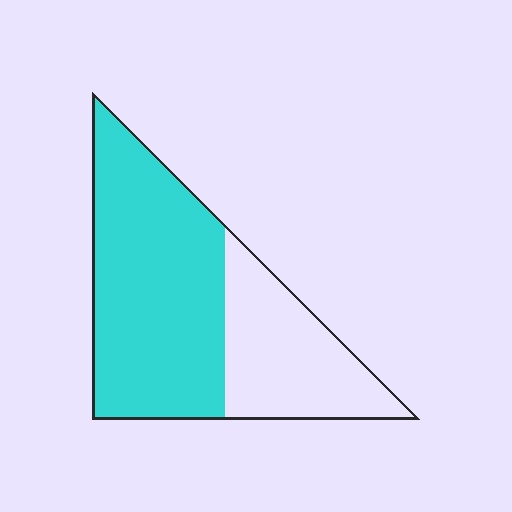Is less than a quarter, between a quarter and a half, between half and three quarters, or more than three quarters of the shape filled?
Between half and three quarters.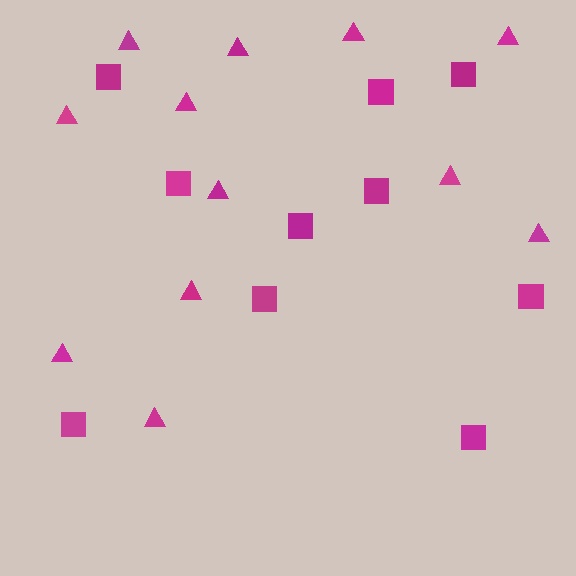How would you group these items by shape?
There are 2 groups: one group of squares (10) and one group of triangles (12).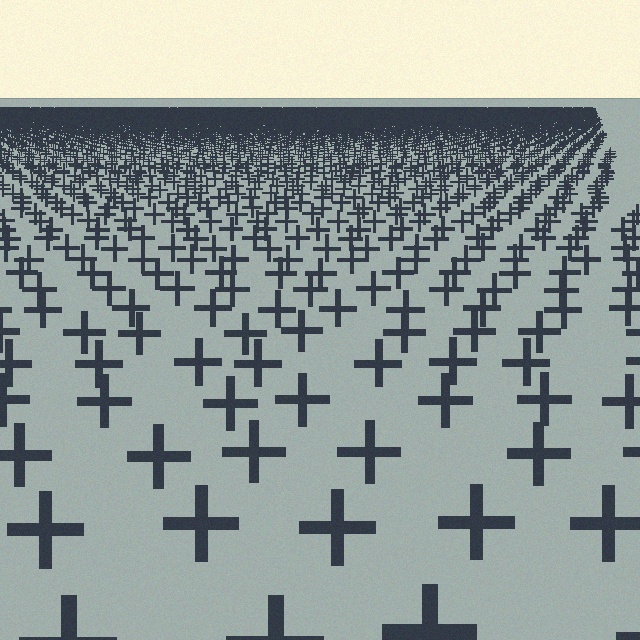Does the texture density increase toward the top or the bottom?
Density increases toward the top.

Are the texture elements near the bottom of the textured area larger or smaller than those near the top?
Larger. Near the bottom, elements are closer to the viewer and appear at a bigger on-screen size.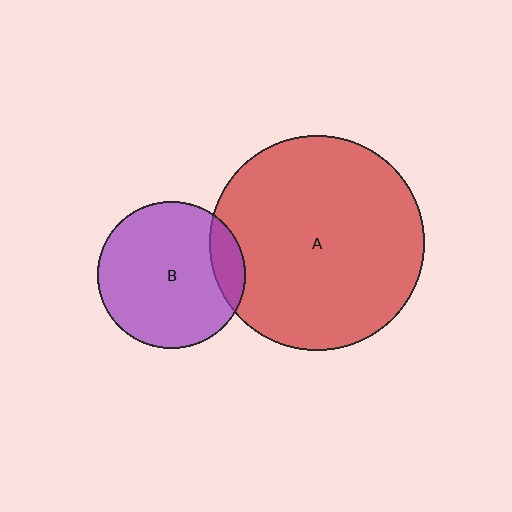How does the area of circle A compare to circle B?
Approximately 2.1 times.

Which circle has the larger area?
Circle A (red).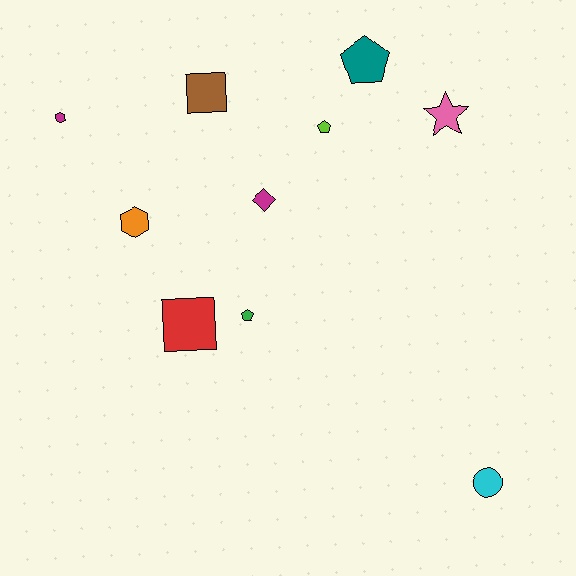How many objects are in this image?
There are 10 objects.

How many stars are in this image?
There is 1 star.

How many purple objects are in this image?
There are no purple objects.